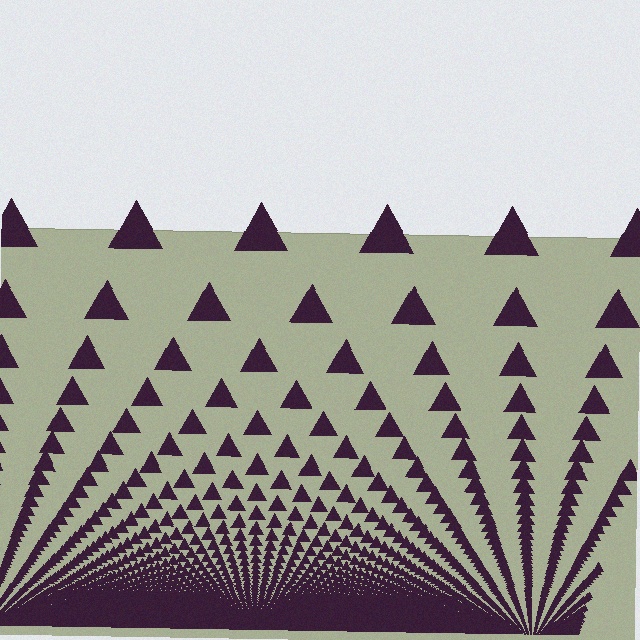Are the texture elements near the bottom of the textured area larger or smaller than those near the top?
Smaller. The gradient is inverted — elements near the bottom are smaller and denser.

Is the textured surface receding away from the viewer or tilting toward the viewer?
The surface appears to tilt toward the viewer. Texture elements get larger and sparser toward the top.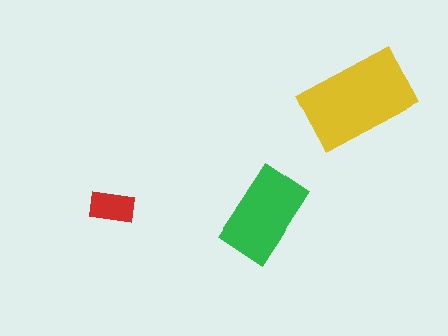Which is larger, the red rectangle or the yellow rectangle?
The yellow one.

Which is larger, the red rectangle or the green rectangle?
The green one.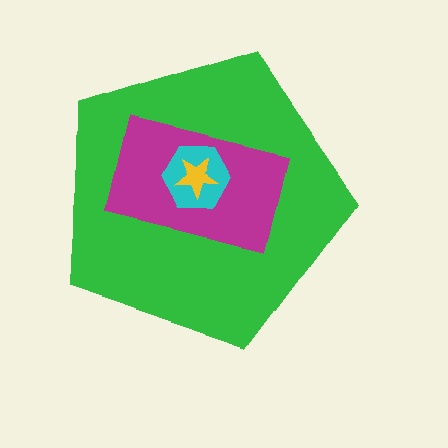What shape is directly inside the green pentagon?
The magenta rectangle.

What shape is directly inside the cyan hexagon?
The yellow star.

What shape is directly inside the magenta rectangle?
The cyan hexagon.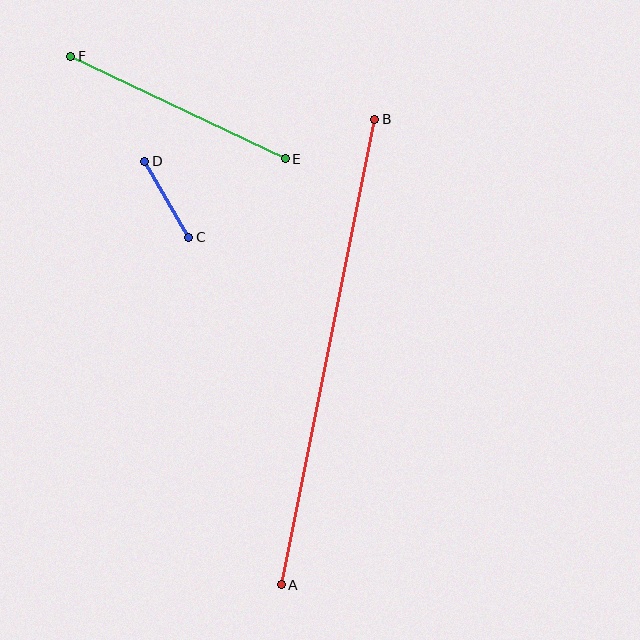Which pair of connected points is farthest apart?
Points A and B are farthest apart.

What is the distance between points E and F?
The distance is approximately 238 pixels.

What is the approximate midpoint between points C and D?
The midpoint is at approximately (167, 199) pixels.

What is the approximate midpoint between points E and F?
The midpoint is at approximately (178, 107) pixels.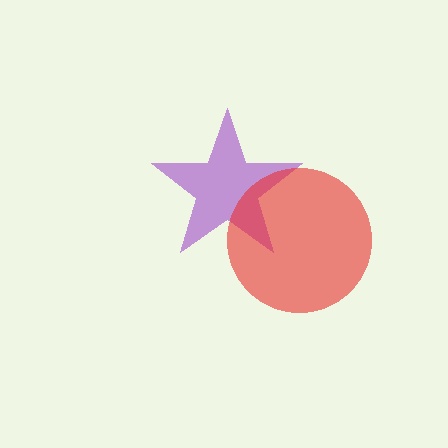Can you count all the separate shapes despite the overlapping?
Yes, there are 2 separate shapes.